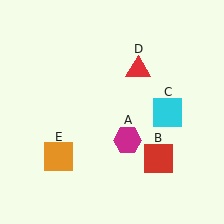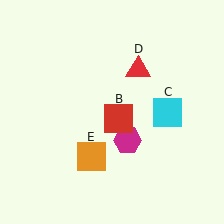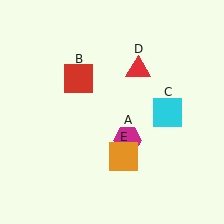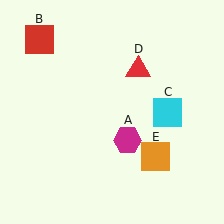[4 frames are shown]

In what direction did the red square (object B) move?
The red square (object B) moved up and to the left.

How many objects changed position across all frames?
2 objects changed position: red square (object B), orange square (object E).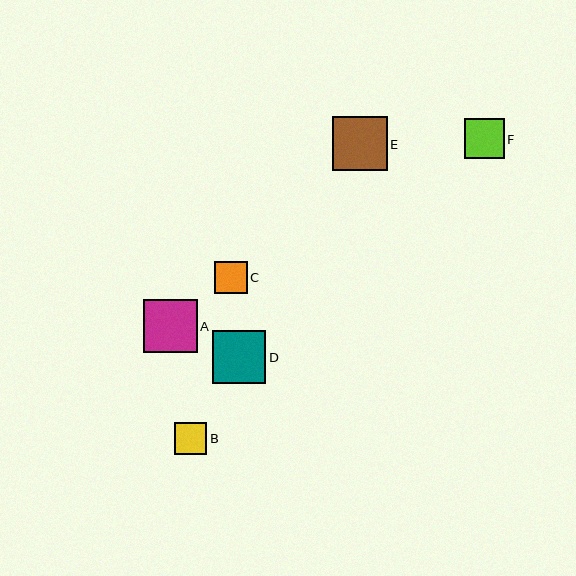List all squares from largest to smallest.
From largest to smallest: E, A, D, F, B, C.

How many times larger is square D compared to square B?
Square D is approximately 1.6 times the size of square B.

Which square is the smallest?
Square C is the smallest with a size of approximately 33 pixels.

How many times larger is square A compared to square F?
Square A is approximately 1.3 times the size of square F.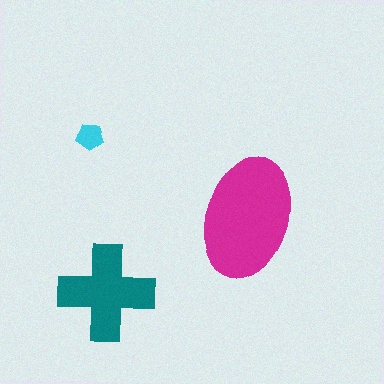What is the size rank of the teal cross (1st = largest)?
2nd.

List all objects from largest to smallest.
The magenta ellipse, the teal cross, the cyan pentagon.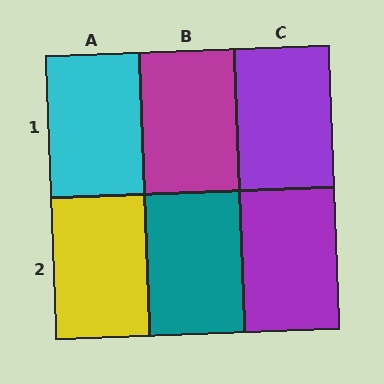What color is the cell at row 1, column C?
Purple.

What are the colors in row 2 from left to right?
Yellow, teal, purple.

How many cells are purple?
2 cells are purple.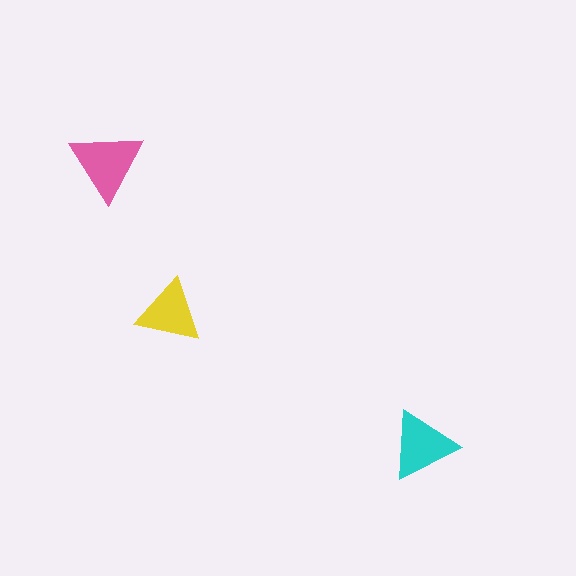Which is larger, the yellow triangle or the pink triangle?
The pink one.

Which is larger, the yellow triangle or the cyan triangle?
The cyan one.